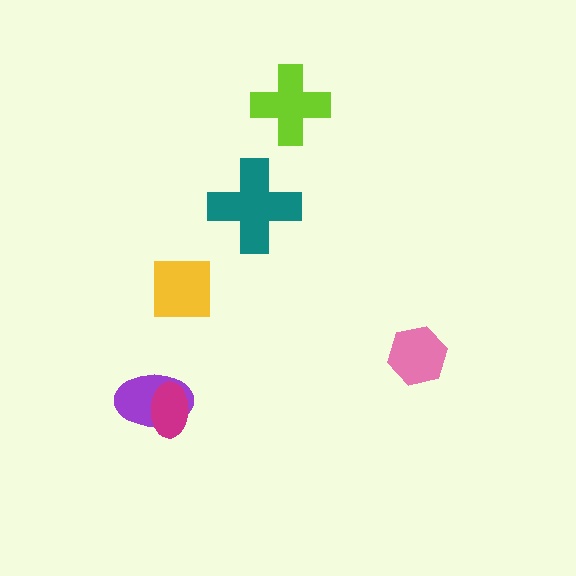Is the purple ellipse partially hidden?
Yes, it is partially covered by another shape.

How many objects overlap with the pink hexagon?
0 objects overlap with the pink hexagon.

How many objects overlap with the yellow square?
0 objects overlap with the yellow square.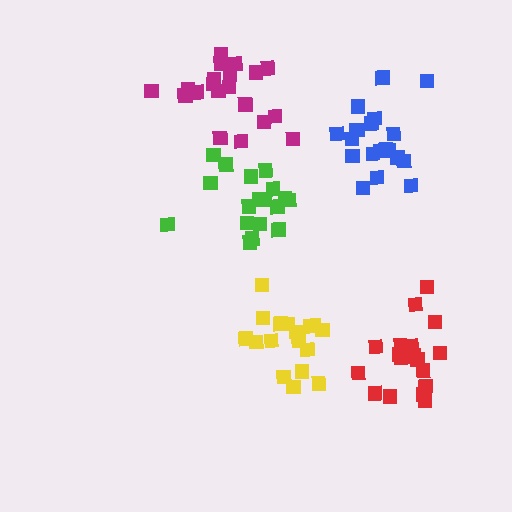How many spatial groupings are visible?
There are 5 spatial groupings.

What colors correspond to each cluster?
The clusters are colored: magenta, red, blue, green, yellow.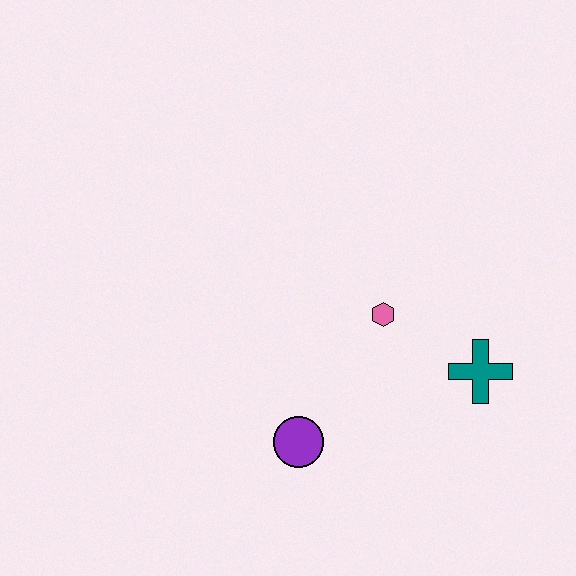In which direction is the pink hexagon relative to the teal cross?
The pink hexagon is to the left of the teal cross.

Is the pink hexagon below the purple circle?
No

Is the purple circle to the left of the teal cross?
Yes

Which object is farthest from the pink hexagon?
The purple circle is farthest from the pink hexagon.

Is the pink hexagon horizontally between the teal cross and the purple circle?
Yes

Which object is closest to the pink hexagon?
The teal cross is closest to the pink hexagon.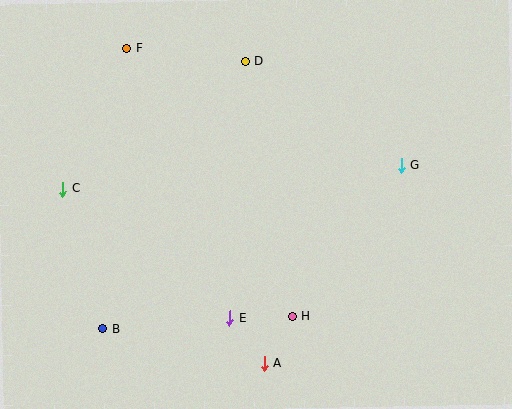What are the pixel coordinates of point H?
Point H is at (293, 317).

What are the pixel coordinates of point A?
Point A is at (264, 363).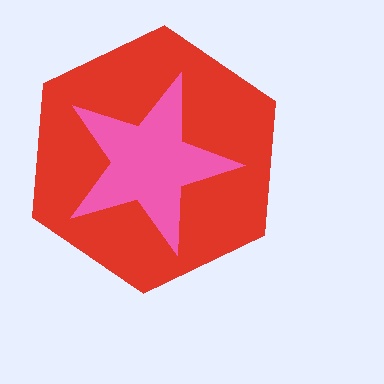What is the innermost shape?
The pink star.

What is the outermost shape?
The red hexagon.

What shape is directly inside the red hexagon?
The pink star.